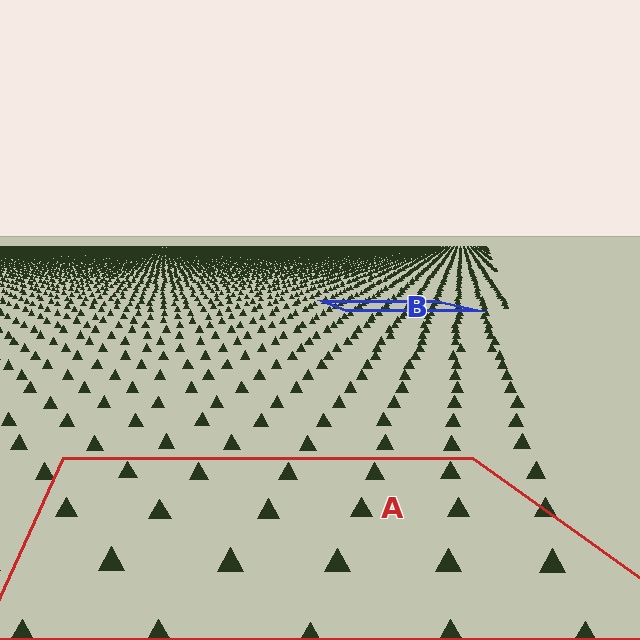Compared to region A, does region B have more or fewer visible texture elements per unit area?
Region B has more texture elements per unit area — they are packed more densely because it is farther away.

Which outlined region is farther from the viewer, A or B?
Region B is farther from the viewer — the texture elements inside it appear smaller and more densely packed.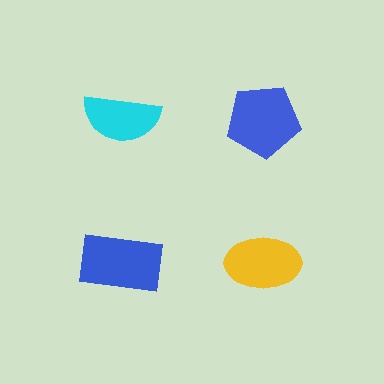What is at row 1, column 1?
A cyan semicircle.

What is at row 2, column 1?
A blue rectangle.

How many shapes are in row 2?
2 shapes.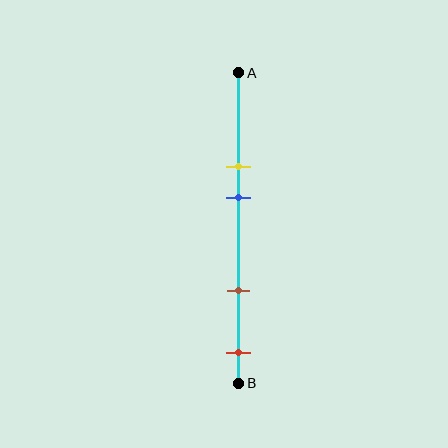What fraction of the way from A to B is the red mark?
The red mark is approximately 90% (0.9) of the way from A to B.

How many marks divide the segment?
There are 4 marks dividing the segment.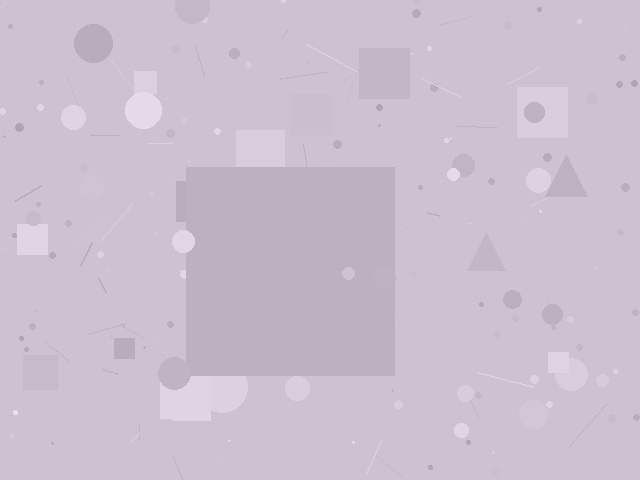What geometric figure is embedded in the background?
A square is embedded in the background.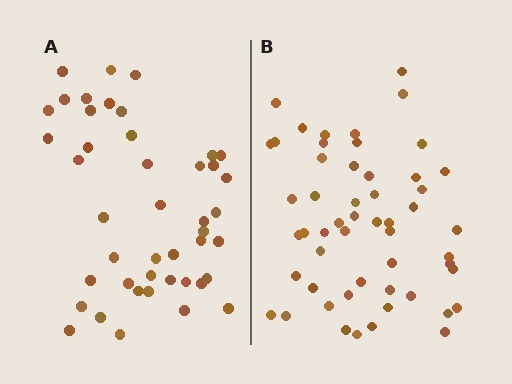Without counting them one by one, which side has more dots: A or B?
Region B (the right region) has more dots.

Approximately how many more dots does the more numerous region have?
Region B has roughly 8 or so more dots than region A.